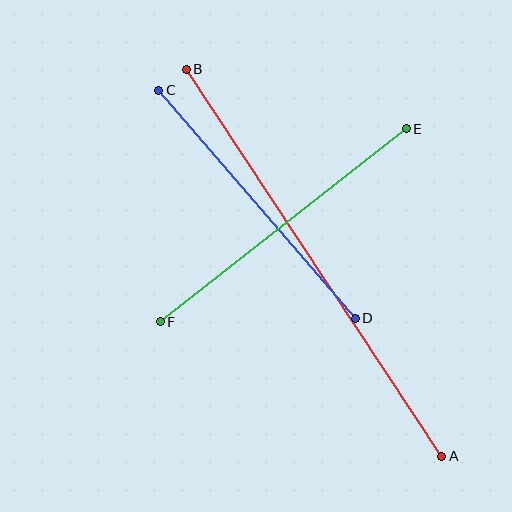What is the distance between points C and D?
The distance is approximately 301 pixels.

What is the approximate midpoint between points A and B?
The midpoint is at approximately (314, 263) pixels.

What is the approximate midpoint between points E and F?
The midpoint is at approximately (283, 225) pixels.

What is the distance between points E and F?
The distance is approximately 313 pixels.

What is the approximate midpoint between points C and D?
The midpoint is at approximately (257, 204) pixels.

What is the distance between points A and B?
The distance is approximately 464 pixels.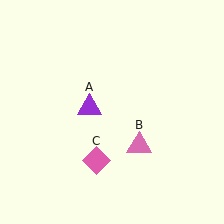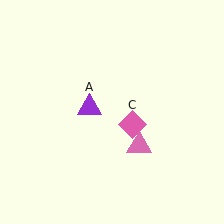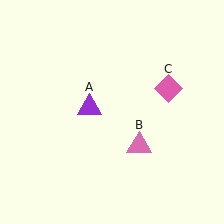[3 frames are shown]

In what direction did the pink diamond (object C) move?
The pink diamond (object C) moved up and to the right.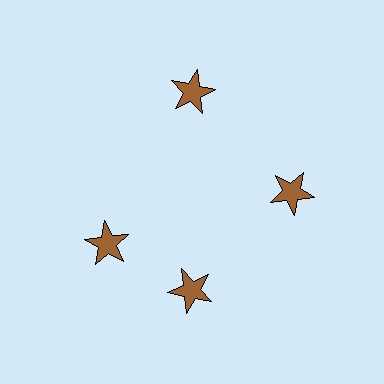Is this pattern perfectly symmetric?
No. The 4 brown stars are arranged in a ring, but one element near the 9 o'clock position is rotated out of alignment along the ring, breaking the 4-fold rotational symmetry.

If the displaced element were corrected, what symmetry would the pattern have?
It would have 4-fold rotational symmetry — the pattern would map onto itself every 90 degrees.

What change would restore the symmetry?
The symmetry would be restored by rotating it back into even spacing with its neighbors so that all 4 stars sit at equal angles and equal distance from the center.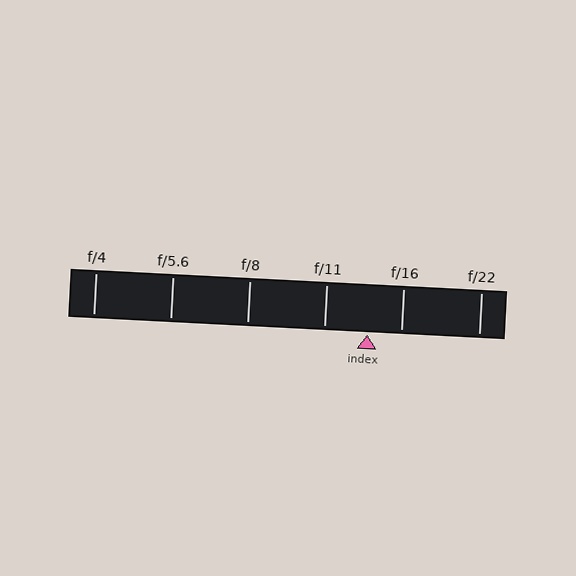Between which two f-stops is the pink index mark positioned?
The index mark is between f/11 and f/16.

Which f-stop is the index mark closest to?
The index mark is closest to f/16.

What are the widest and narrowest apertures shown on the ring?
The widest aperture shown is f/4 and the narrowest is f/22.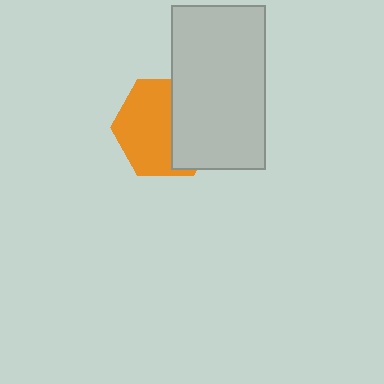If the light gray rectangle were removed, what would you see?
You would see the complete orange hexagon.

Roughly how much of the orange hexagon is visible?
About half of it is visible (roughly 59%).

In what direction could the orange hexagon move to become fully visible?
The orange hexagon could move left. That would shift it out from behind the light gray rectangle entirely.